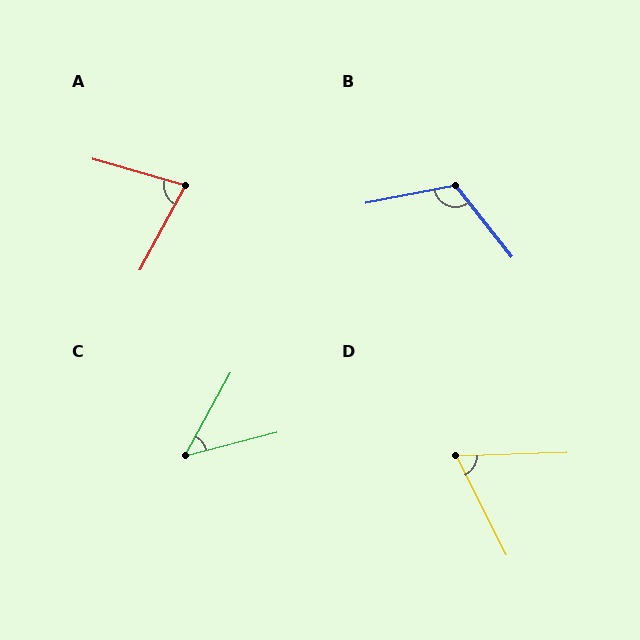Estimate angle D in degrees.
Approximately 65 degrees.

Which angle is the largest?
B, at approximately 117 degrees.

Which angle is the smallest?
C, at approximately 46 degrees.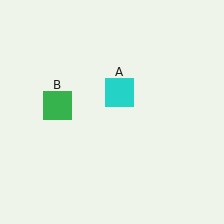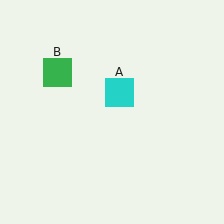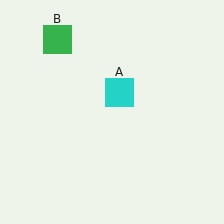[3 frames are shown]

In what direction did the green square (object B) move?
The green square (object B) moved up.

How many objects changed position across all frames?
1 object changed position: green square (object B).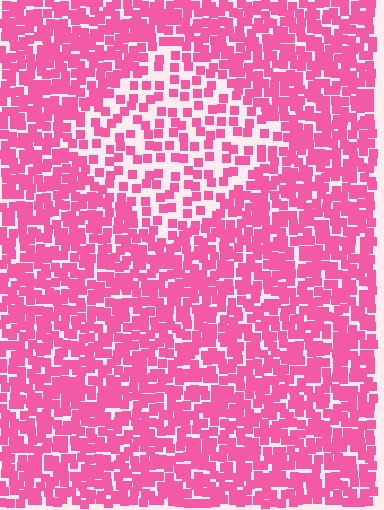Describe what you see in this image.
The image contains small pink elements arranged at two different densities. A diamond-shaped region is visible where the elements are less densely packed than the surrounding area.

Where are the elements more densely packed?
The elements are more densely packed outside the diamond boundary.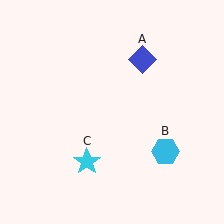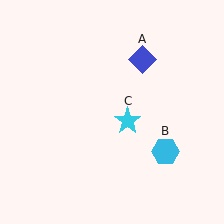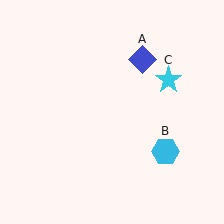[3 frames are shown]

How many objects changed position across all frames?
1 object changed position: cyan star (object C).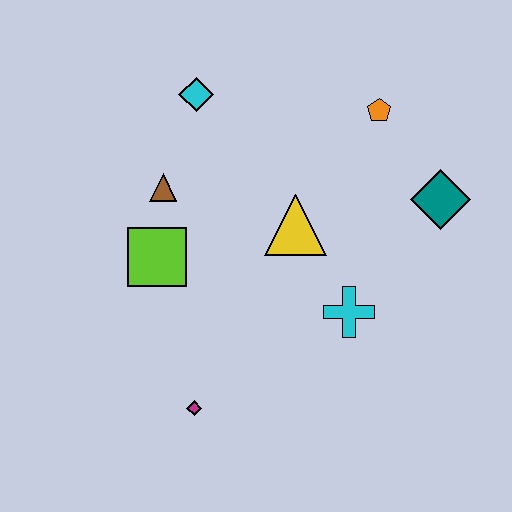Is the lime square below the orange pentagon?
Yes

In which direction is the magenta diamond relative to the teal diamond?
The magenta diamond is to the left of the teal diamond.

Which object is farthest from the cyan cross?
The cyan diamond is farthest from the cyan cross.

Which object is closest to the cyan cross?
The yellow triangle is closest to the cyan cross.